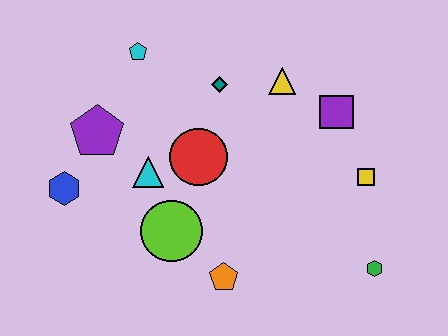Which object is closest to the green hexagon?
The yellow square is closest to the green hexagon.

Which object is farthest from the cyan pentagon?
The green hexagon is farthest from the cyan pentagon.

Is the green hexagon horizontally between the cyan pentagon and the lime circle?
No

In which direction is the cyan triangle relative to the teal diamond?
The cyan triangle is below the teal diamond.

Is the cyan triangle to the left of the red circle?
Yes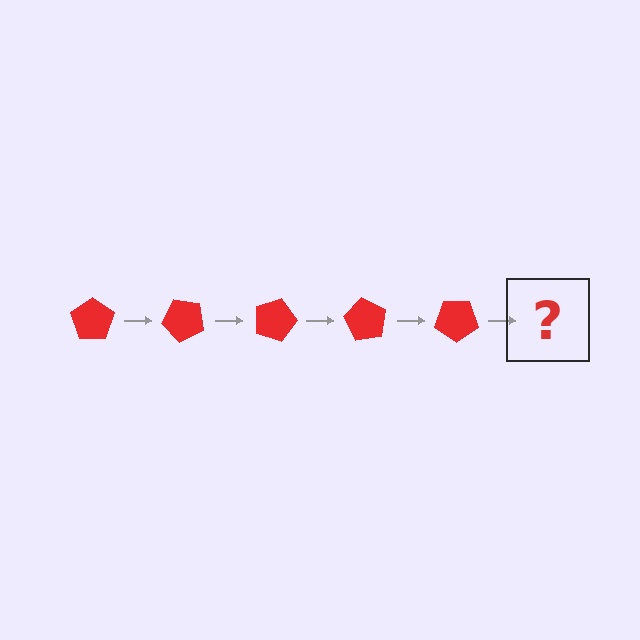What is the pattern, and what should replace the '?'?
The pattern is that the pentagon rotates 45 degrees each step. The '?' should be a red pentagon rotated 225 degrees.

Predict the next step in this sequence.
The next step is a red pentagon rotated 225 degrees.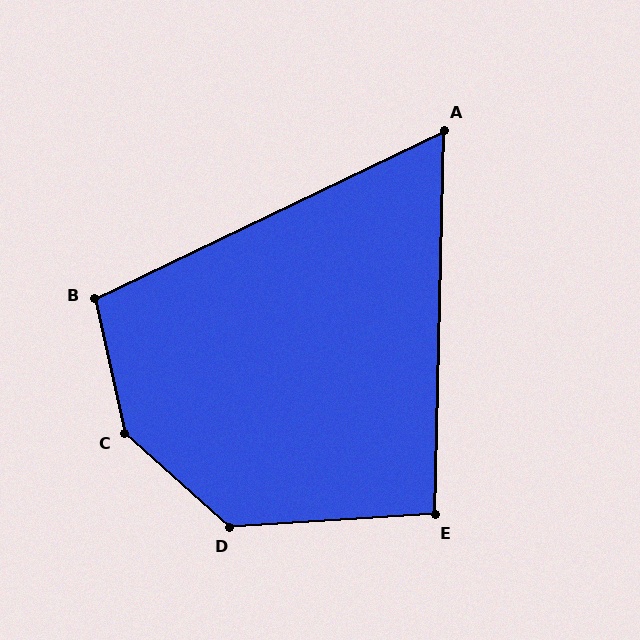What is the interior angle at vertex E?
Approximately 95 degrees (approximately right).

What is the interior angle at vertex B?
Approximately 103 degrees (obtuse).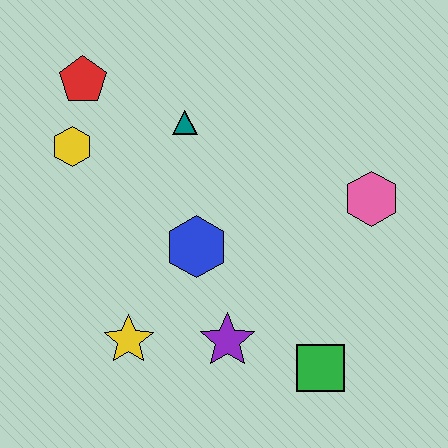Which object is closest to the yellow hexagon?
The red pentagon is closest to the yellow hexagon.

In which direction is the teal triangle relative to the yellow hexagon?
The teal triangle is to the right of the yellow hexagon.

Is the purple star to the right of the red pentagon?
Yes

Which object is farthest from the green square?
The red pentagon is farthest from the green square.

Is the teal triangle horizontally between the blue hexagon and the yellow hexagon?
Yes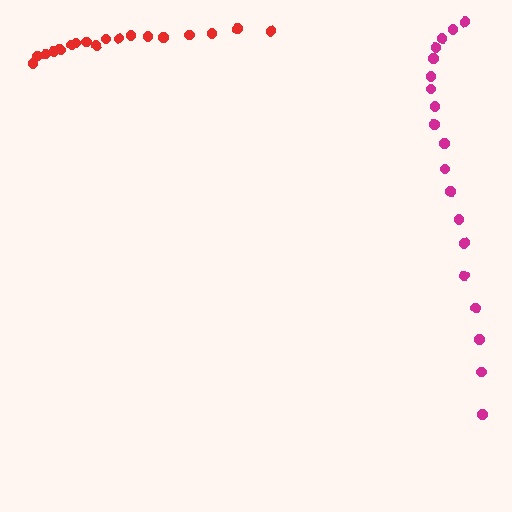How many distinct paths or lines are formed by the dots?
There are 2 distinct paths.